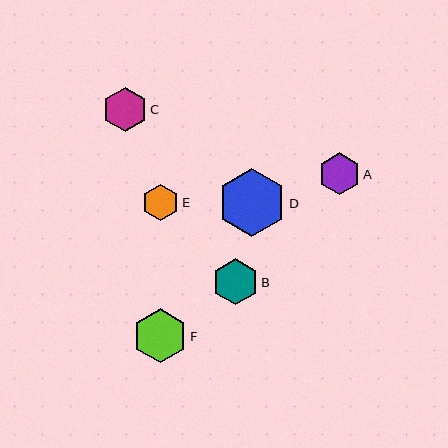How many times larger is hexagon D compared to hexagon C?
Hexagon D is approximately 1.5 times the size of hexagon C.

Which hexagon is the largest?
Hexagon D is the largest with a size of approximately 69 pixels.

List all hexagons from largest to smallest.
From largest to smallest: D, F, B, C, A, E.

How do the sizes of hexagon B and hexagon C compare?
Hexagon B and hexagon C are approximately the same size.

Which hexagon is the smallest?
Hexagon E is the smallest with a size of approximately 36 pixels.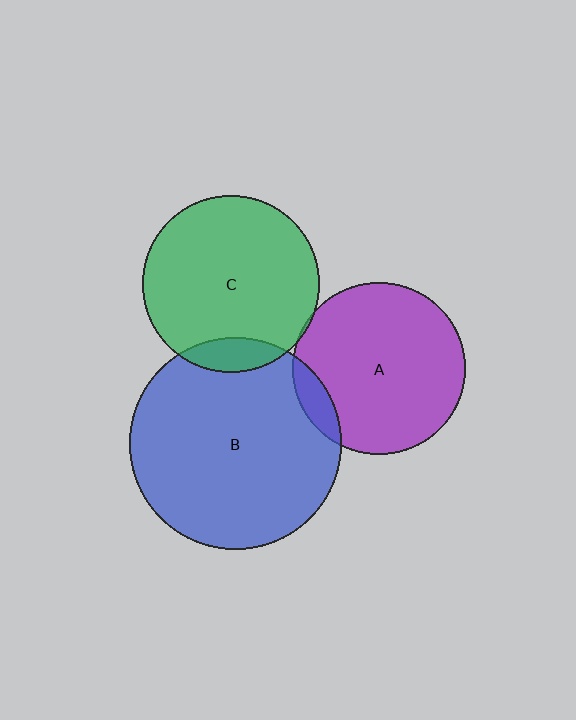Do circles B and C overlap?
Yes.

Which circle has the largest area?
Circle B (blue).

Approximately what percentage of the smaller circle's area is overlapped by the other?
Approximately 10%.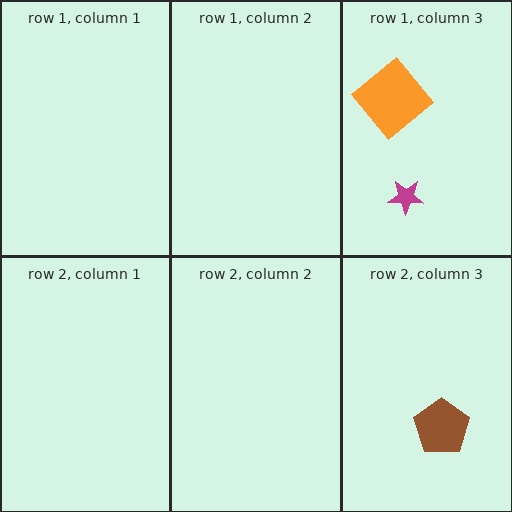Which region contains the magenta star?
The row 1, column 3 region.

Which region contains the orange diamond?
The row 1, column 3 region.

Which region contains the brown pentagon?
The row 2, column 3 region.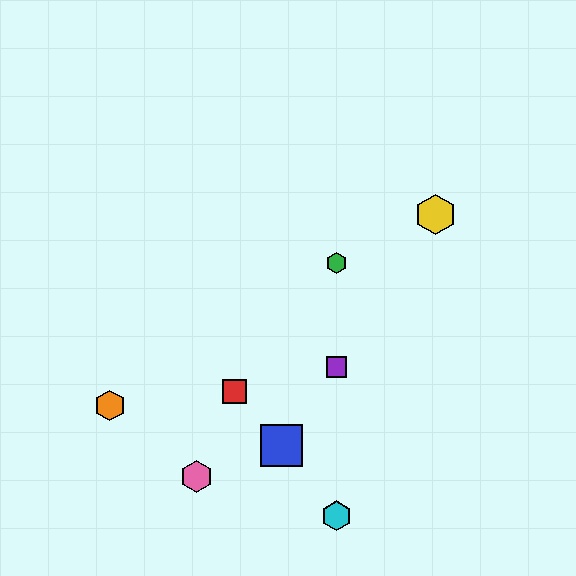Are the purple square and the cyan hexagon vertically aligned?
Yes, both are at x≈336.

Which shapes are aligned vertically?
The green hexagon, the purple square, the cyan hexagon are aligned vertically.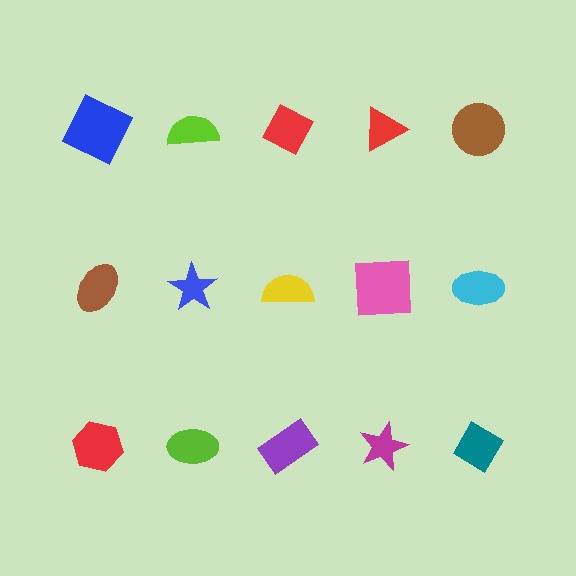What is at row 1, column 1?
A blue square.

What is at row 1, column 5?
A brown circle.